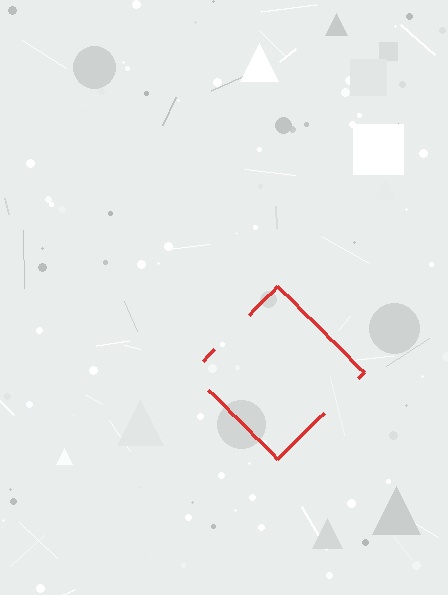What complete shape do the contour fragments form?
The contour fragments form a diamond.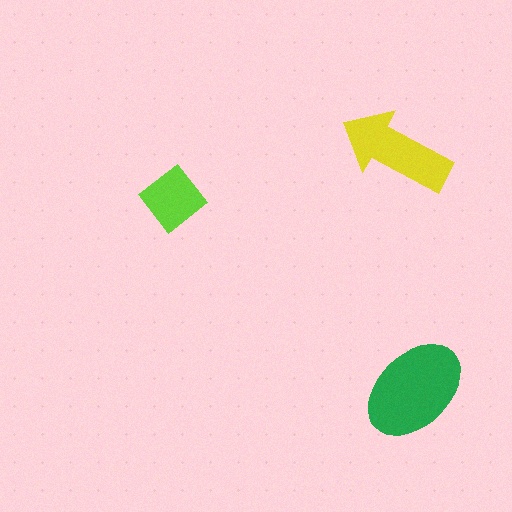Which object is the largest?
The green ellipse.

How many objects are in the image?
There are 3 objects in the image.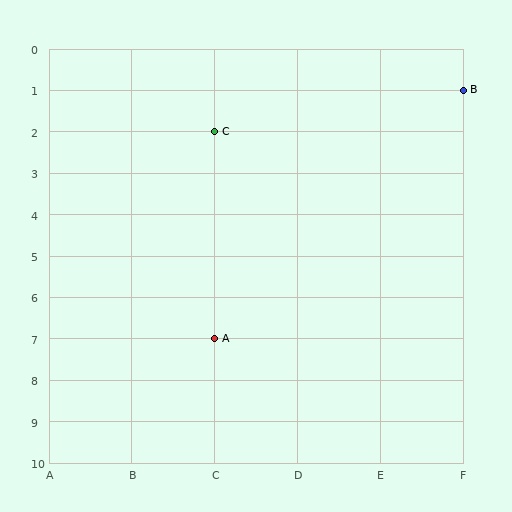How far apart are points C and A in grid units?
Points C and A are 5 rows apart.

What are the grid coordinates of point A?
Point A is at grid coordinates (C, 7).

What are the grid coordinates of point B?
Point B is at grid coordinates (F, 1).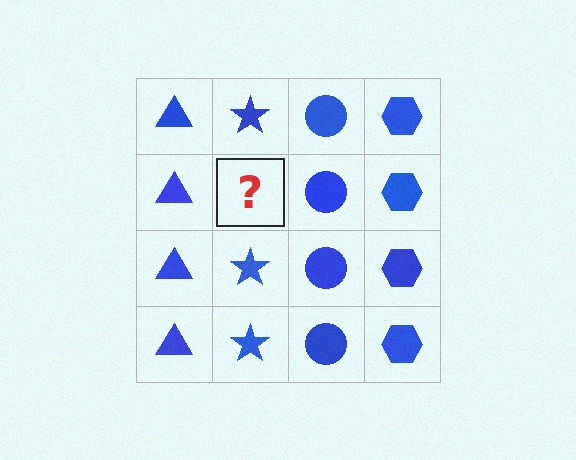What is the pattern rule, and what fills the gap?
The rule is that each column has a consistent shape. The gap should be filled with a blue star.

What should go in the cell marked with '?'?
The missing cell should contain a blue star.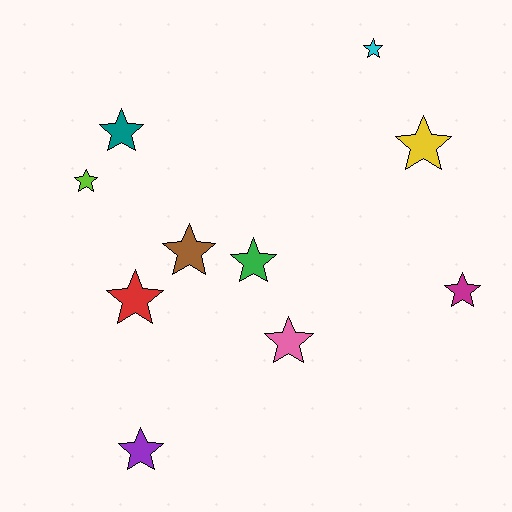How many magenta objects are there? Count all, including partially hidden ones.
There is 1 magenta object.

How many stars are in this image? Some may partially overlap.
There are 10 stars.